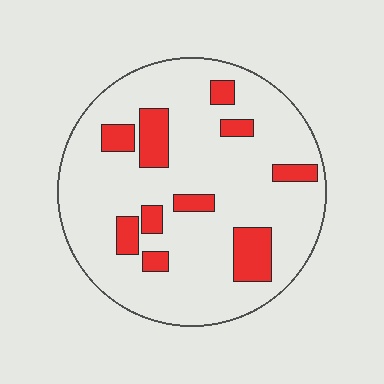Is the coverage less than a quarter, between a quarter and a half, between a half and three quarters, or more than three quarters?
Less than a quarter.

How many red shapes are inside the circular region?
10.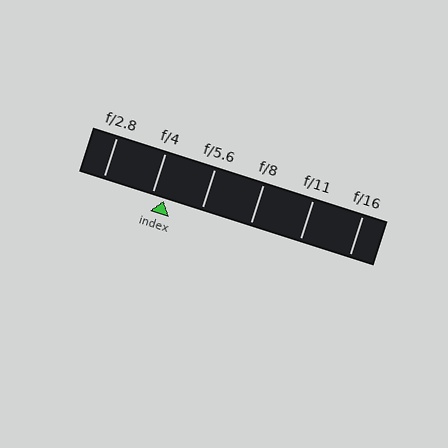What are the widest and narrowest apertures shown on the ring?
The widest aperture shown is f/2.8 and the narrowest is f/16.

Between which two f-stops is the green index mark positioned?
The index mark is between f/4 and f/5.6.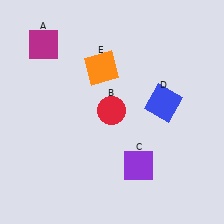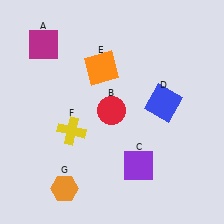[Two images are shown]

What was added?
A yellow cross (F), an orange hexagon (G) were added in Image 2.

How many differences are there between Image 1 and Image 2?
There are 2 differences between the two images.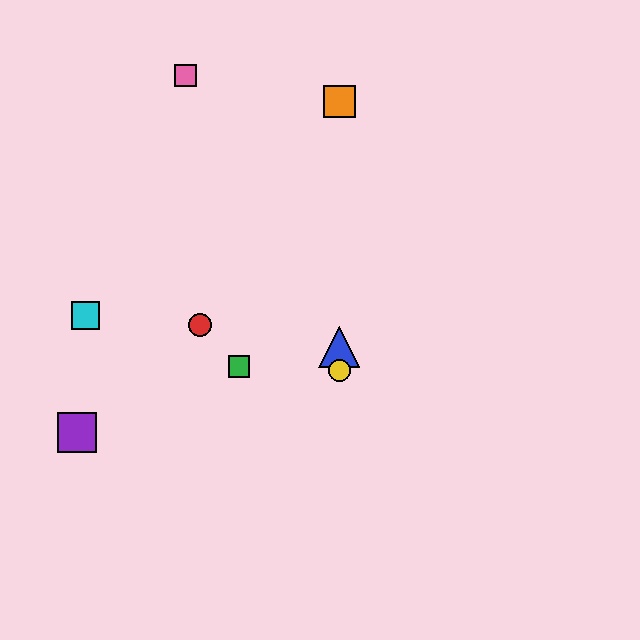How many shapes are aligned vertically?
3 shapes (the blue triangle, the yellow circle, the orange square) are aligned vertically.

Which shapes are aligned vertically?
The blue triangle, the yellow circle, the orange square are aligned vertically.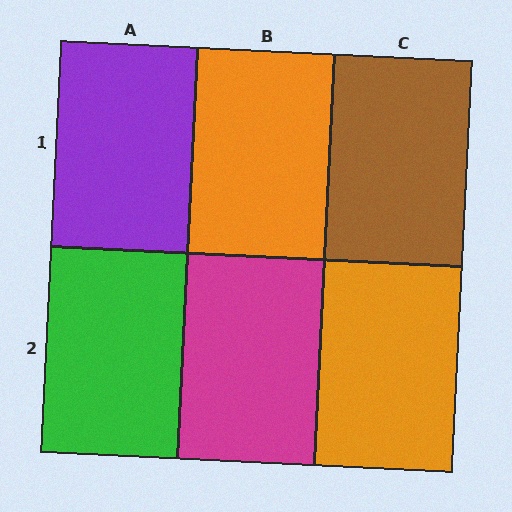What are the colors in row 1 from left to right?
Purple, orange, brown.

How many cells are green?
1 cell is green.